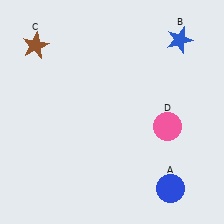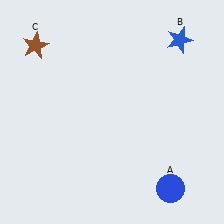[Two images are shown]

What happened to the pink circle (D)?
The pink circle (D) was removed in Image 2. It was in the bottom-right area of Image 1.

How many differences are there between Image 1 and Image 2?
There is 1 difference between the two images.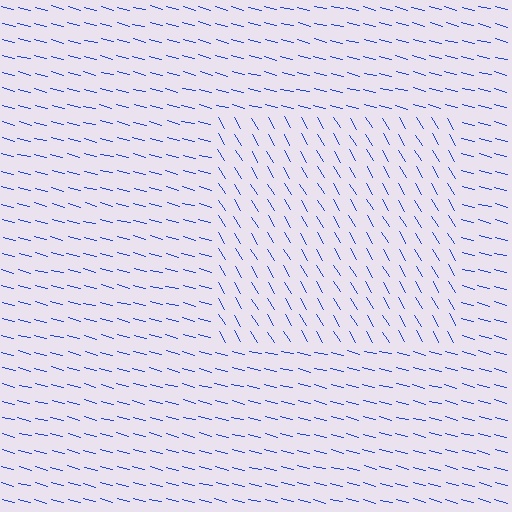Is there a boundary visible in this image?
Yes, there is a texture boundary formed by a change in line orientation.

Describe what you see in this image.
The image is filled with small blue line segments. A rectangle region in the image has lines oriented differently from the surrounding lines, creating a visible texture boundary.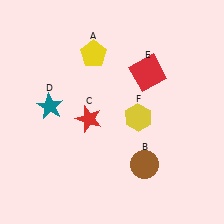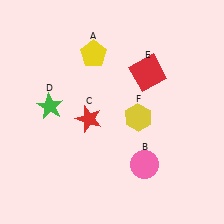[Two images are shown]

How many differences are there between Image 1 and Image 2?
There are 2 differences between the two images.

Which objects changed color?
B changed from brown to pink. D changed from teal to green.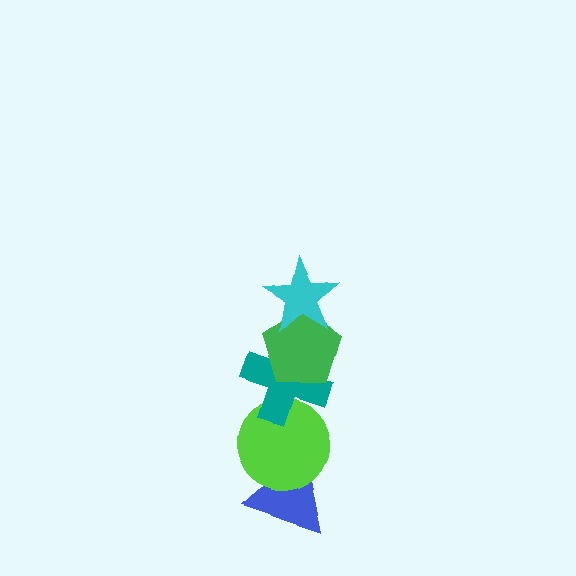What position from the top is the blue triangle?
The blue triangle is 5th from the top.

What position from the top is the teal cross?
The teal cross is 3rd from the top.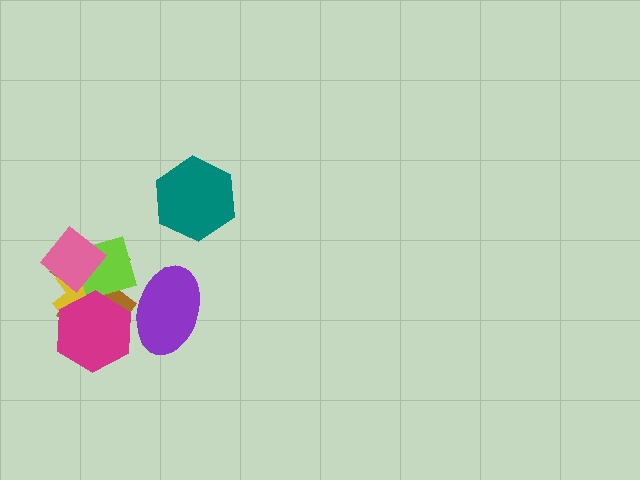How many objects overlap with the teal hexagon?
0 objects overlap with the teal hexagon.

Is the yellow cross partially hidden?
Yes, it is partially covered by another shape.